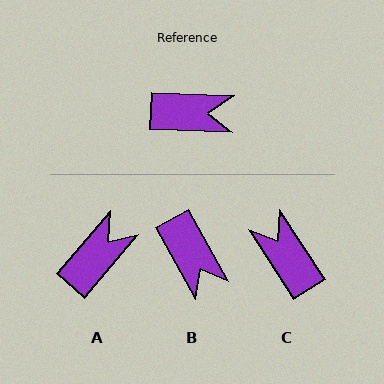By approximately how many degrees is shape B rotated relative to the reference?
Approximately 59 degrees clockwise.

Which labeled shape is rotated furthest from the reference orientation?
C, about 125 degrees away.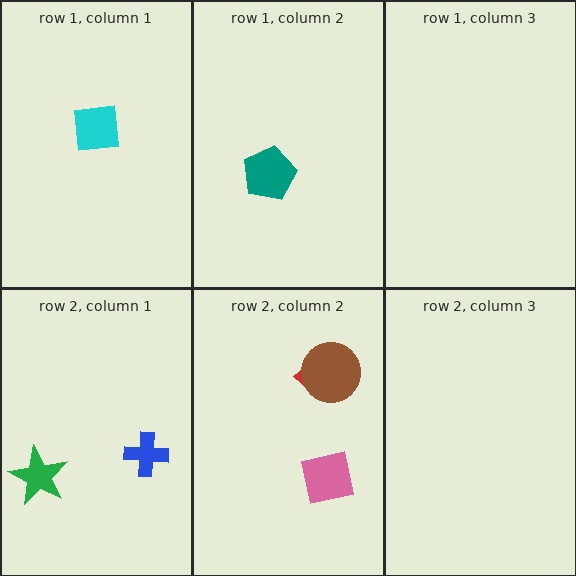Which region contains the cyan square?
The row 1, column 1 region.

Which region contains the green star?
The row 2, column 1 region.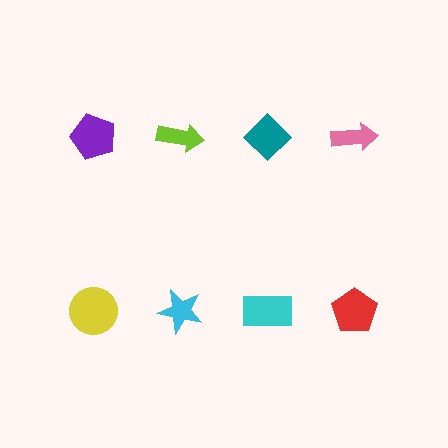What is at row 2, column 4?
A red pentagon.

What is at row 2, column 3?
A cyan rectangle.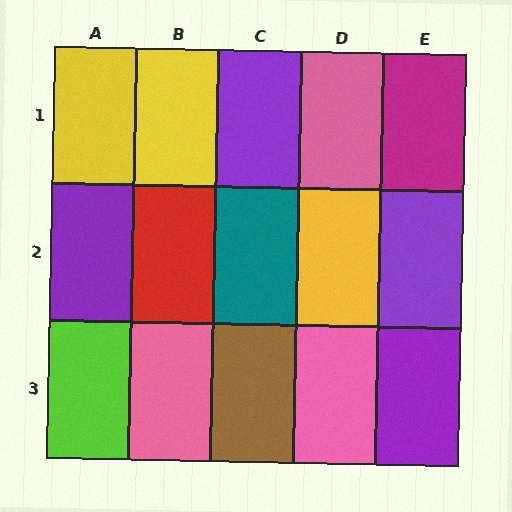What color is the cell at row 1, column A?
Yellow.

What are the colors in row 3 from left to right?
Lime, pink, brown, pink, purple.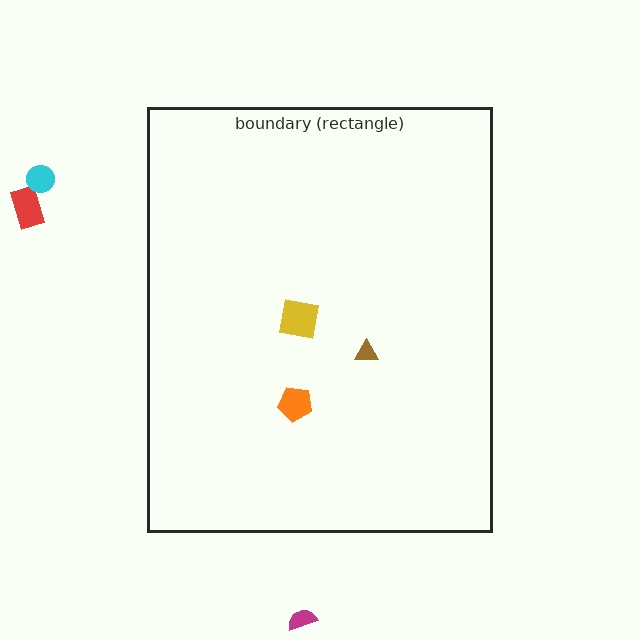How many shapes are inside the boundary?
3 inside, 3 outside.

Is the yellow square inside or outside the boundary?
Inside.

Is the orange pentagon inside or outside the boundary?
Inside.